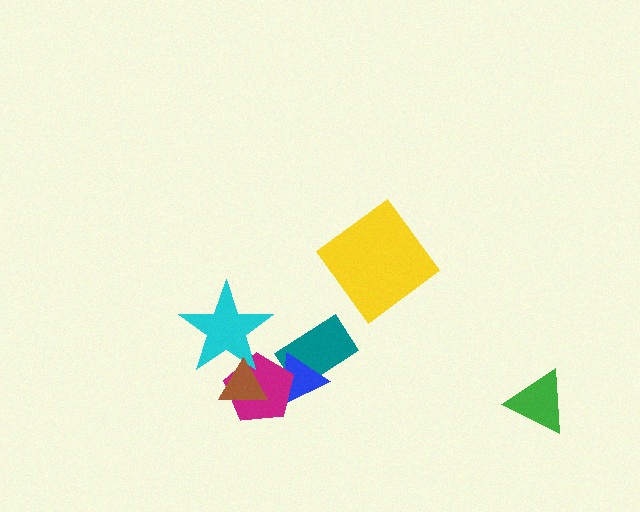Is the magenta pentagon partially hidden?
Yes, it is partially covered by another shape.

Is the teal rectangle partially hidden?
Yes, it is partially covered by another shape.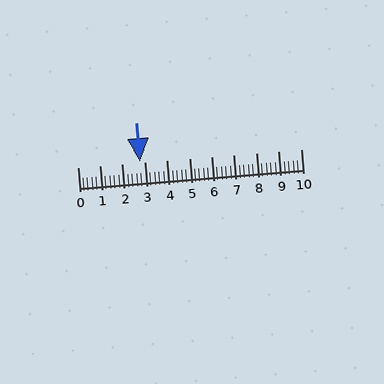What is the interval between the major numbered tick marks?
The major tick marks are spaced 1 units apart.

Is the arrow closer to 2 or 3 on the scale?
The arrow is closer to 3.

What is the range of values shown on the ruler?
The ruler shows values from 0 to 10.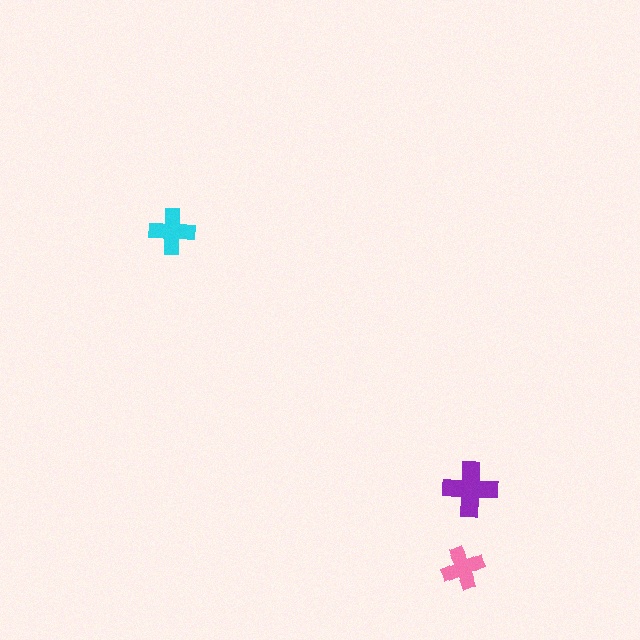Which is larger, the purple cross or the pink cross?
The purple one.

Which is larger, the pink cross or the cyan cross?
The cyan one.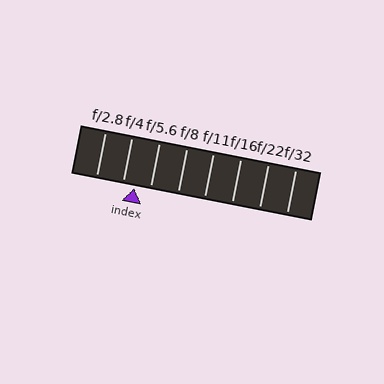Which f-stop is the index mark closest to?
The index mark is closest to f/4.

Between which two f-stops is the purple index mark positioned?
The index mark is between f/4 and f/5.6.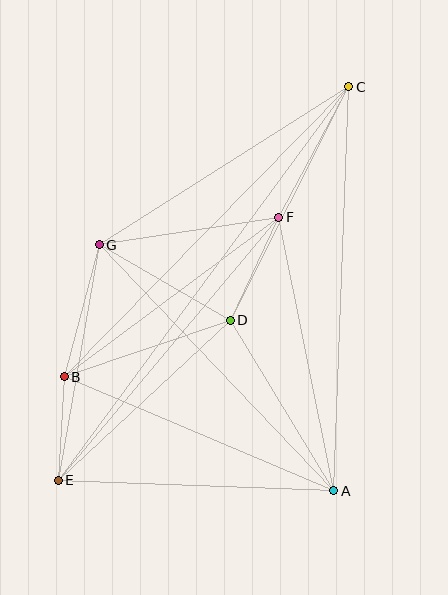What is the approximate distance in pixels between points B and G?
The distance between B and G is approximately 136 pixels.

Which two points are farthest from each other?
Points C and E are farthest from each other.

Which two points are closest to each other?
Points B and E are closest to each other.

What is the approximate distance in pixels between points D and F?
The distance between D and F is approximately 114 pixels.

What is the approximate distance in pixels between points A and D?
The distance between A and D is approximately 199 pixels.